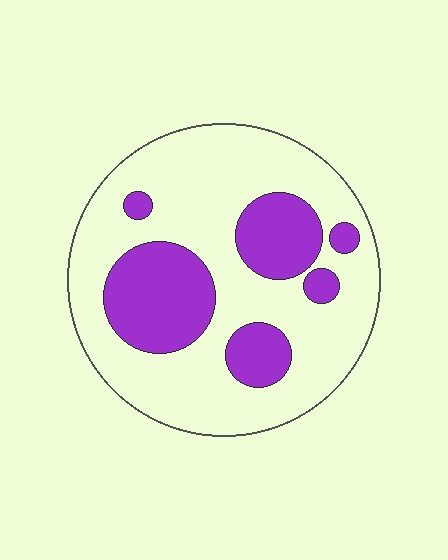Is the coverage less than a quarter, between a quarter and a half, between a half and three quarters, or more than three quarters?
Between a quarter and a half.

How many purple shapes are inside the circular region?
6.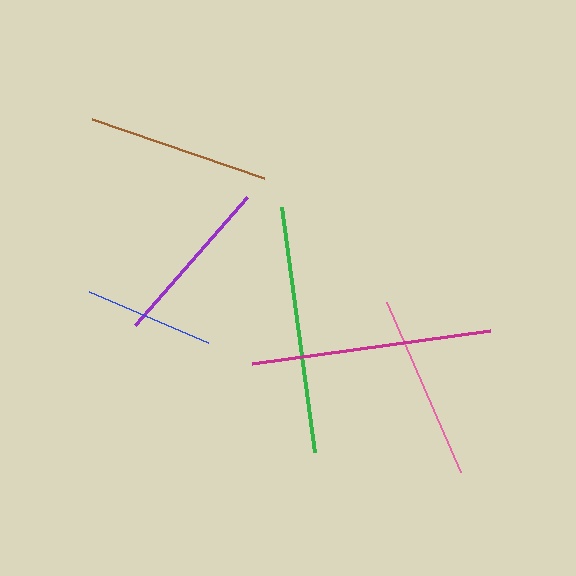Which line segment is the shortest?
The blue line is the shortest at approximately 129 pixels.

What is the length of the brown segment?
The brown segment is approximately 182 pixels long.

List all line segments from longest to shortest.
From longest to shortest: green, magenta, pink, brown, purple, blue.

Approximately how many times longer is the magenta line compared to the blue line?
The magenta line is approximately 1.9 times the length of the blue line.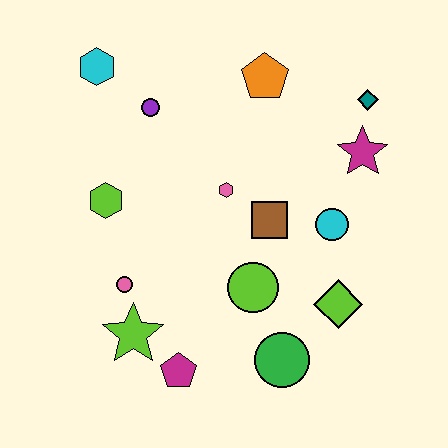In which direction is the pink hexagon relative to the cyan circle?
The pink hexagon is to the left of the cyan circle.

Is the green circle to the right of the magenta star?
No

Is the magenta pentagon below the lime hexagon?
Yes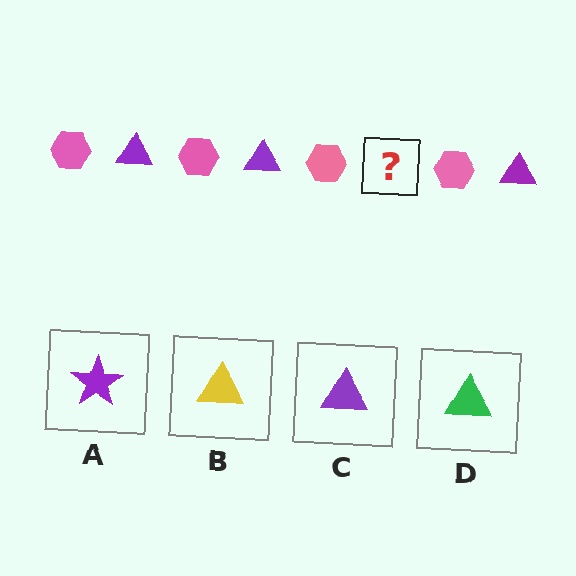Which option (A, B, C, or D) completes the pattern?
C.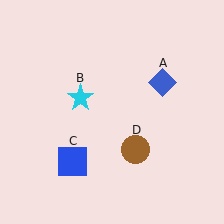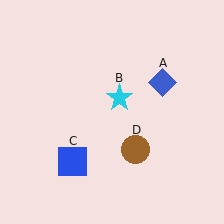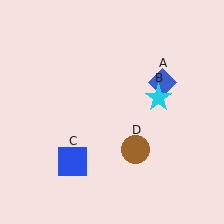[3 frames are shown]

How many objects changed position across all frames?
1 object changed position: cyan star (object B).